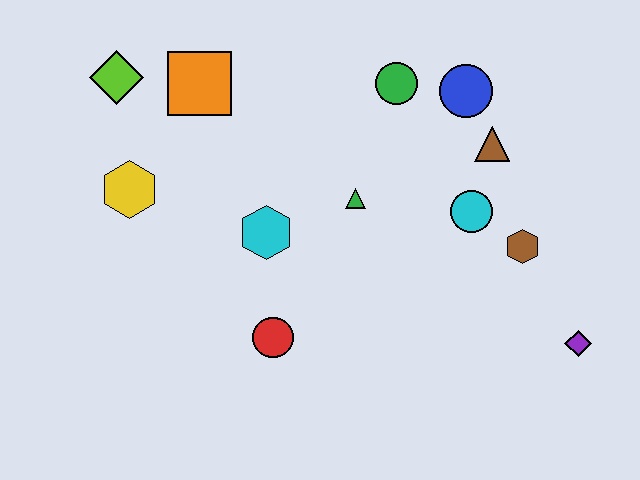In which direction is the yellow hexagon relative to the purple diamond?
The yellow hexagon is to the left of the purple diamond.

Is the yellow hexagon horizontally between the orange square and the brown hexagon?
No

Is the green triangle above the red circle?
Yes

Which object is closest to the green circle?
The blue circle is closest to the green circle.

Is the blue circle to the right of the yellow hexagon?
Yes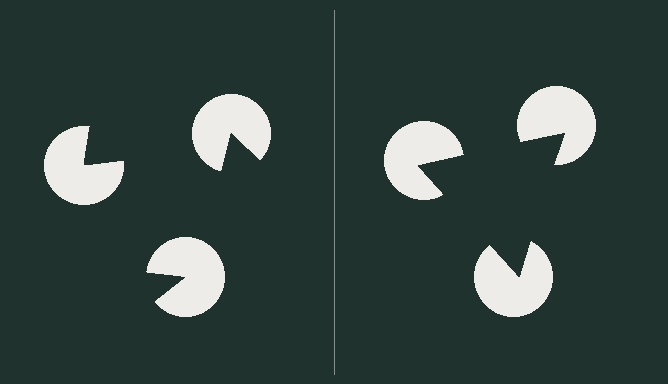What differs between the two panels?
The pac-man discs are positioned identically on both sides; only the wedge orientations differ. On the right they align to a triangle; on the left they are misaligned.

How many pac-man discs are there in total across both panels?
6 — 3 on each side.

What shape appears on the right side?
An illusory triangle.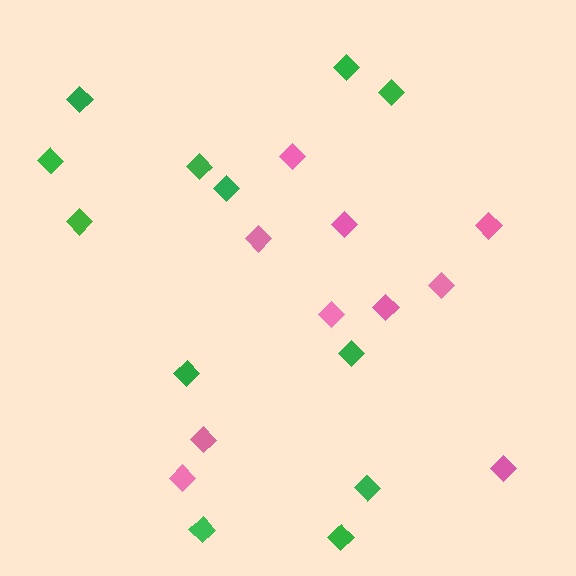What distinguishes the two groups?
There are 2 groups: one group of pink diamonds (10) and one group of green diamonds (12).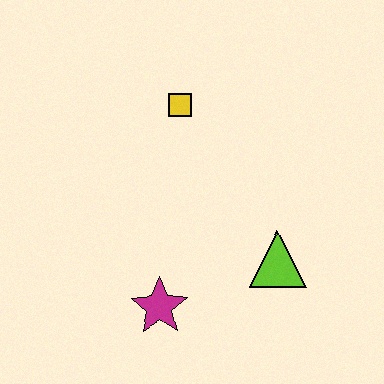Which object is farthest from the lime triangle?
The yellow square is farthest from the lime triangle.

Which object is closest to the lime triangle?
The magenta star is closest to the lime triangle.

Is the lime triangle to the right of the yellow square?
Yes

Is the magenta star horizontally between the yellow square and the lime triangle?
No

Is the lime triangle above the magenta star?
Yes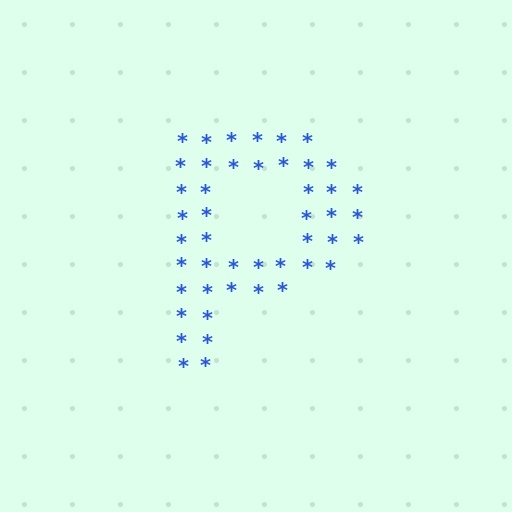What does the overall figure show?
The overall figure shows the letter P.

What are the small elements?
The small elements are asterisks.